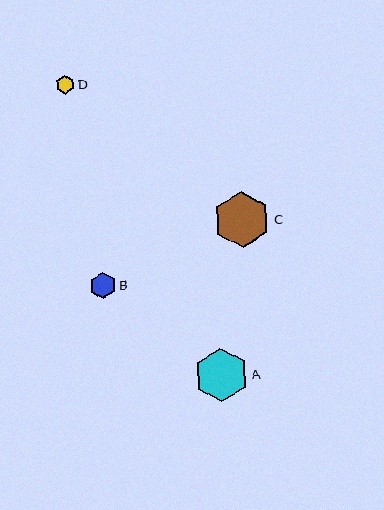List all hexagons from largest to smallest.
From largest to smallest: C, A, B, D.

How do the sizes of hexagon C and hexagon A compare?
Hexagon C and hexagon A are approximately the same size.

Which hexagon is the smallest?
Hexagon D is the smallest with a size of approximately 19 pixels.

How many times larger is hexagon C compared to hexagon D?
Hexagon C is approximately 3.0 times the size of hexagon D.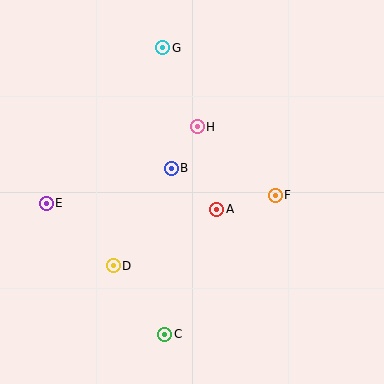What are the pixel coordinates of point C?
Point C is at (165, 334).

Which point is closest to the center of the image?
Point A at (217, 209) is closest to the center.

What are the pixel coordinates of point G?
Point G is at (163, 48).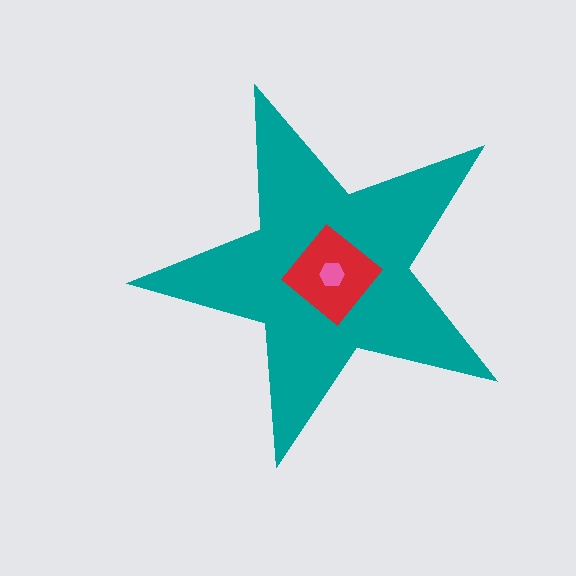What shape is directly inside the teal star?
The red diamond.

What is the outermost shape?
The teal star.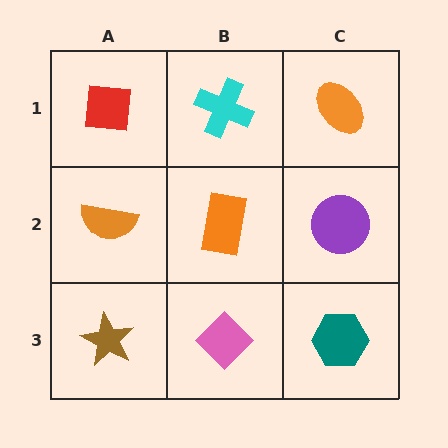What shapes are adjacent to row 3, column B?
An orange rectangle (row 2, column B), a brown star (row 3, column A), a teal hexagon (row 3, column C).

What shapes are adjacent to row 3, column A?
An orange semicircle (row 2, column A), a pink diamond (row 3, column B).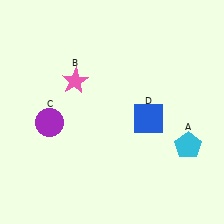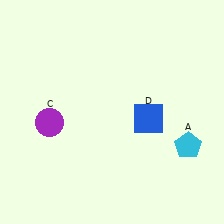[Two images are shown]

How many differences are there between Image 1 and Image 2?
There is 1 difference between the two images.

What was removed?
The pink star (B) was removed in Image 2.